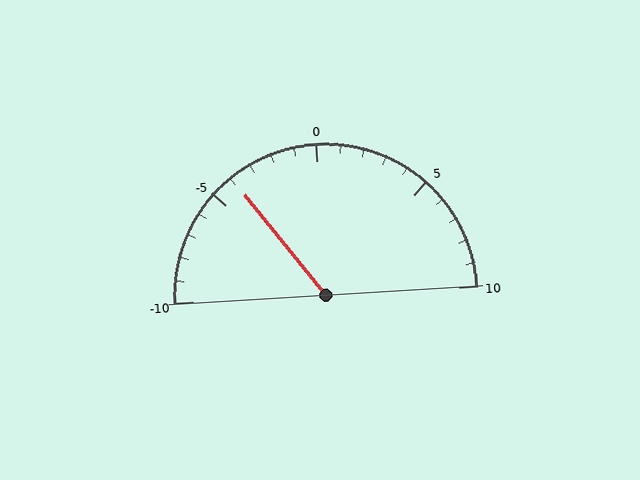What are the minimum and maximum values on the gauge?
The gauge ranges from -10 to 10.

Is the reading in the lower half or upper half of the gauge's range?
The reading is in the lower half of the range (-10 to 10).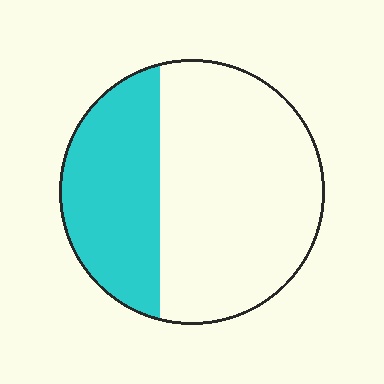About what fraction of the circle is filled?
About one third (1/3).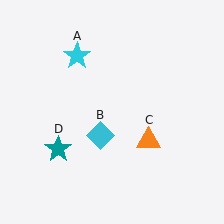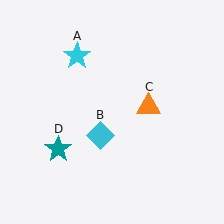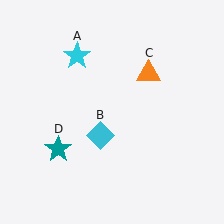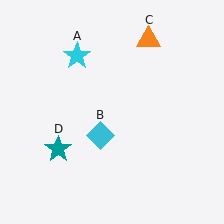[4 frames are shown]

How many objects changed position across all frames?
1 object changed position: orange triangle (object C).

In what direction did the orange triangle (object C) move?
The orange triangle (object C) moved up.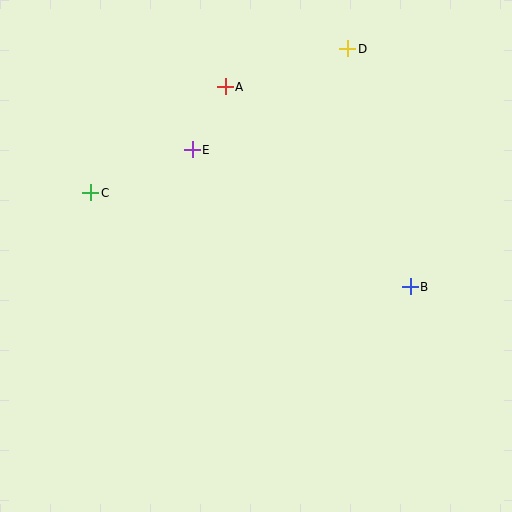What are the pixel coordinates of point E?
Point E is at (192, 150).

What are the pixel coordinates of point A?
Point A is at (225, 87).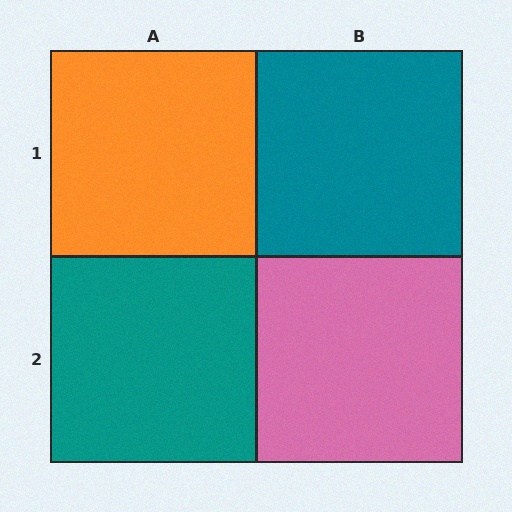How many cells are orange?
1 cell is orange.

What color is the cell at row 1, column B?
Teal.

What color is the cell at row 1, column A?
Orange.